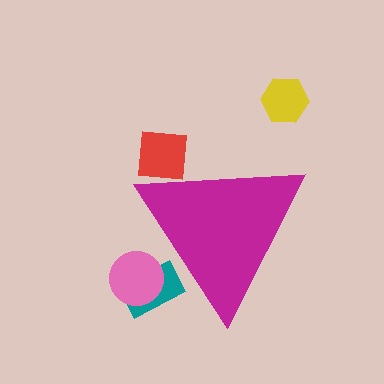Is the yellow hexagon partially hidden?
No, the yellow hexagon is fully visible.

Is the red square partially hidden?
Yes, the red square is partially hidden behind the magenta triangle.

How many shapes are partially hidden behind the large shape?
3 shapes are partially hidden.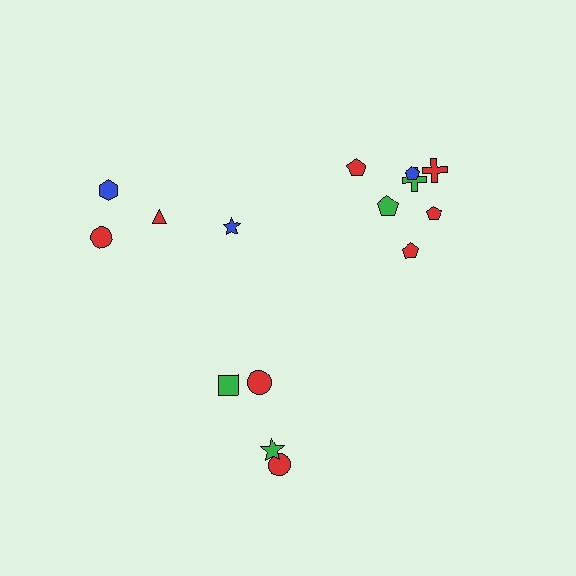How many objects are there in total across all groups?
There are 15 objects.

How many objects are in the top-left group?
There are 4 objects.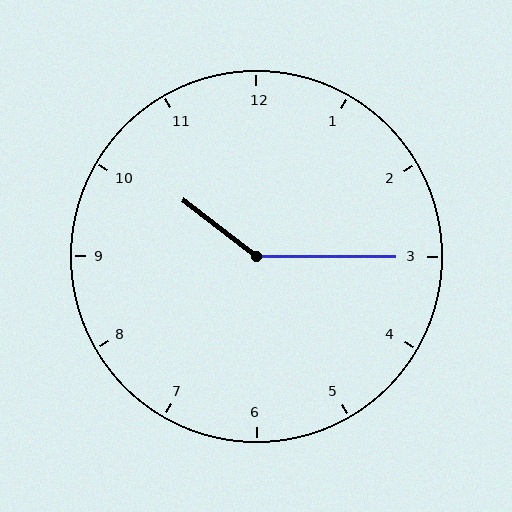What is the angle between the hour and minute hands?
Approximately 142 degrees.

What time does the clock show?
10:15.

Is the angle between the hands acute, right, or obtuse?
It is obtuse.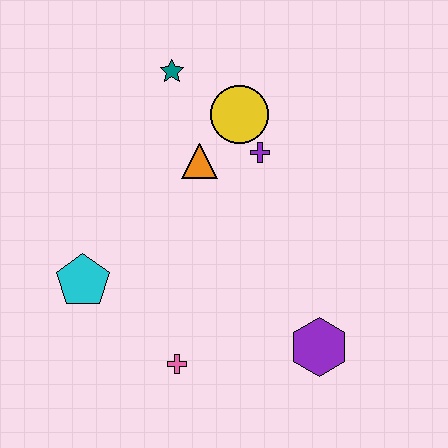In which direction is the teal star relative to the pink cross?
The teal star is above the pink cross.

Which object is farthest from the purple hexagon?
The teal star is farthest from the purple hexagon.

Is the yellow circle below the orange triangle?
No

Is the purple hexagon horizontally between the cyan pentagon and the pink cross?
No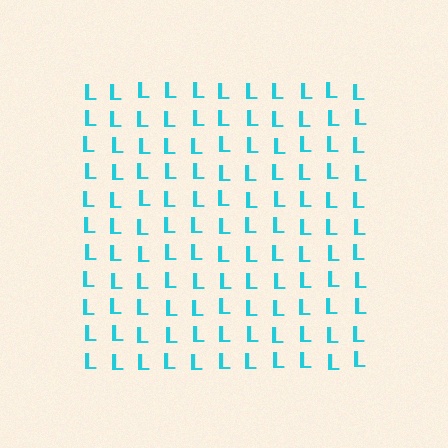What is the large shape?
The large shape is a square.